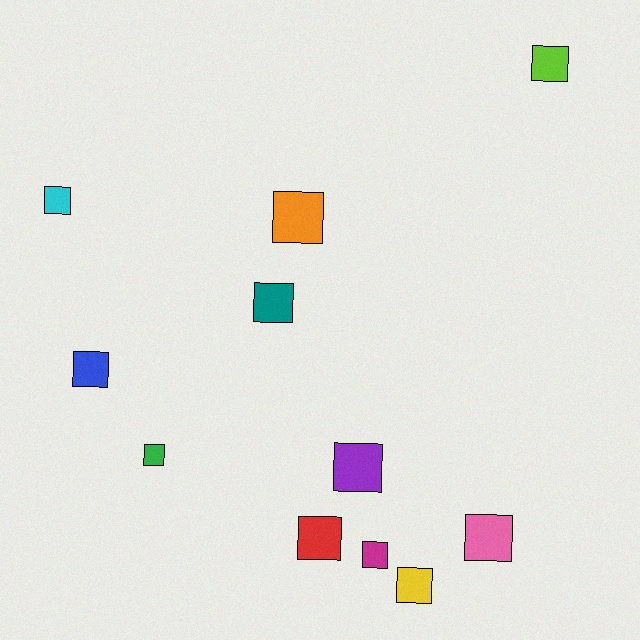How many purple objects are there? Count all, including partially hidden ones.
There is 1 purple object.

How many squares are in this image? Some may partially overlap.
There are 11 squares.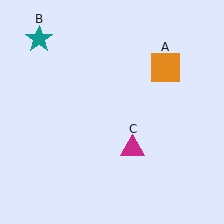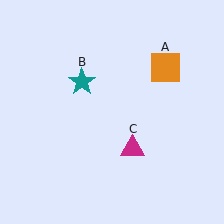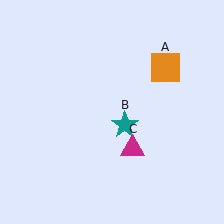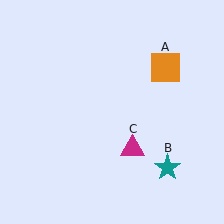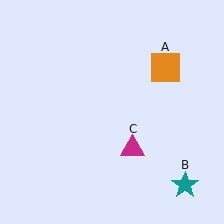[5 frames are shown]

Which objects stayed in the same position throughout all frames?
Orange square (object A) and magenta triangle (object C) remained stationary.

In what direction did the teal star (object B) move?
The teal star (object B) moved down and to the right.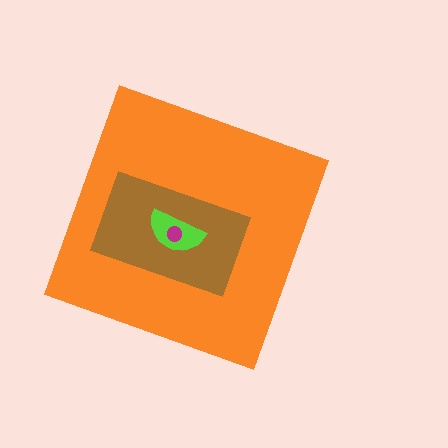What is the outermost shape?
The orange diamond.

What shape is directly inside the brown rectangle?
The lime semicircle.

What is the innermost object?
The magenta circle.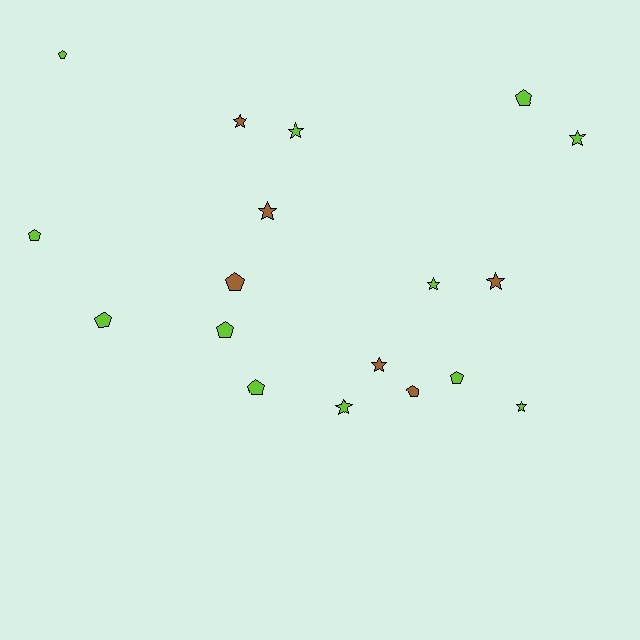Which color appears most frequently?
Lime, with 12 objects.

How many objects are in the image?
There are 18 objects.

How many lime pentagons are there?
There are 7 lime pentagons.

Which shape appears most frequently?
Star, with 9 objects.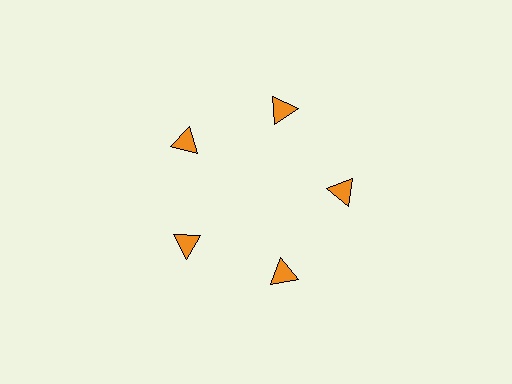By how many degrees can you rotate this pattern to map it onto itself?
The pattern maps onto itself every 72 degrees of rotation.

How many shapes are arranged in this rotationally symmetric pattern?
There are 5 shapes, arranged in 5 groups of 1.